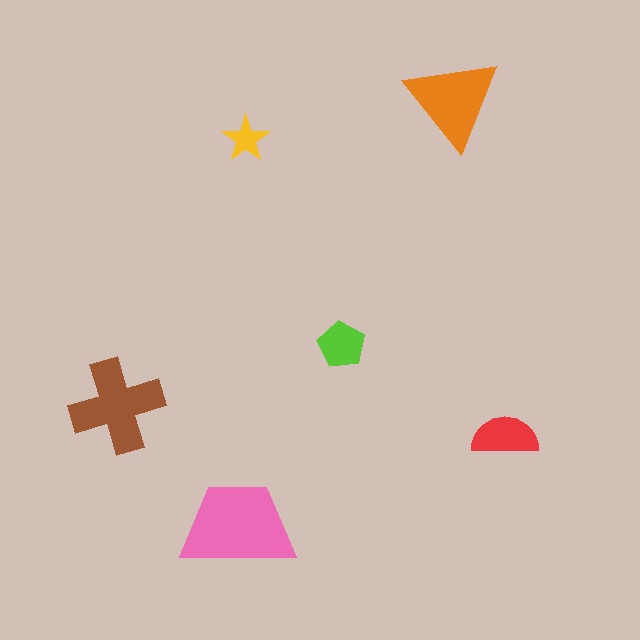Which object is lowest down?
The pink trapezoid is bottommost.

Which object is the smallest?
The yellow star.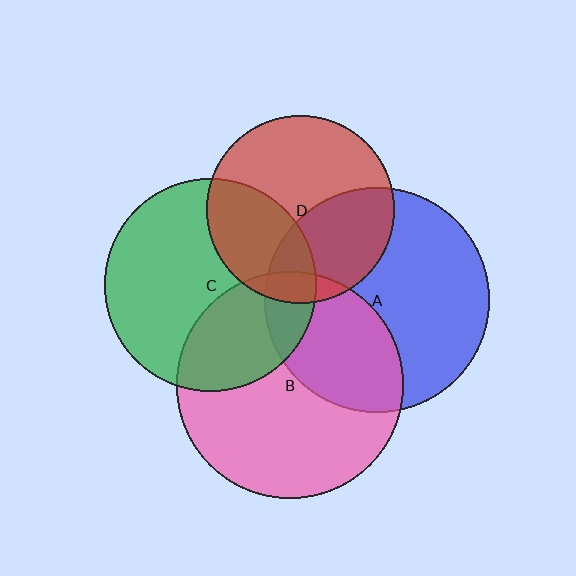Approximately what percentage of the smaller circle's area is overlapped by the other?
Approximately 15%.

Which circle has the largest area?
Circle B (pink).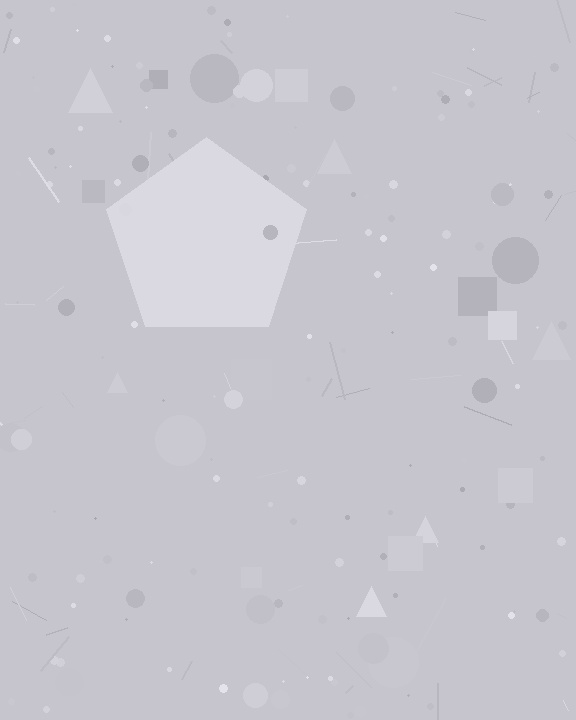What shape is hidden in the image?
A pentagon is hidden in the image.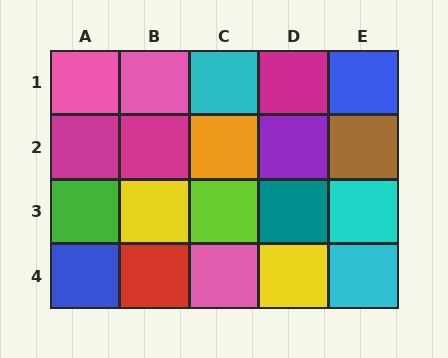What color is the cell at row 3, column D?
Teal.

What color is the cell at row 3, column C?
Lime.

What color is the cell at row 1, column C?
Cyan.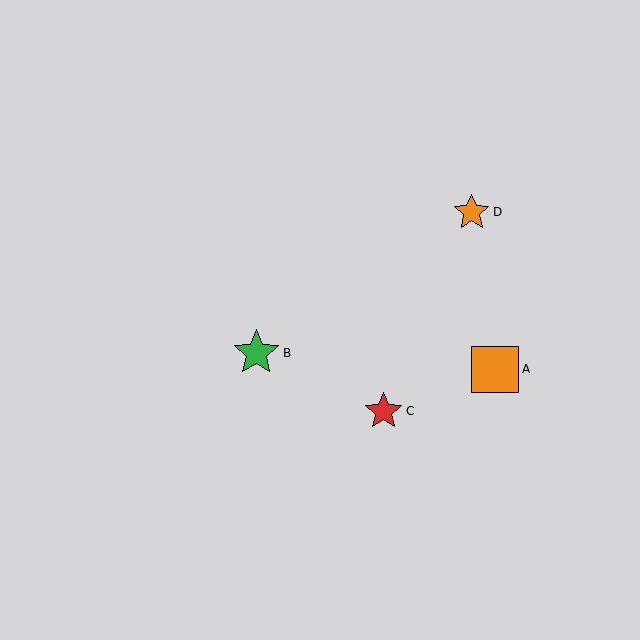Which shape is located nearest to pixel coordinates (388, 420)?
The red star (labeled C) at (384, 411) is nearest to that location.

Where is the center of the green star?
The center of the green star is at (256, 353).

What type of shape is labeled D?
Shape D is an orange star.